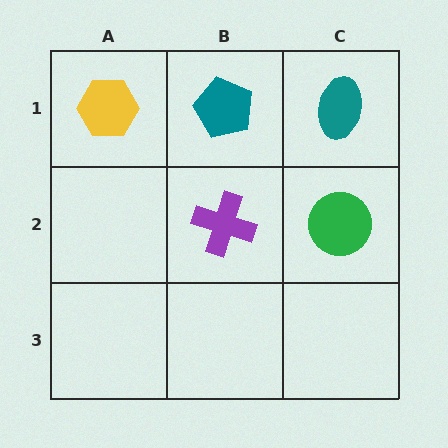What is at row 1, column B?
A teal pentagon.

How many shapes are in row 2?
2 shapes.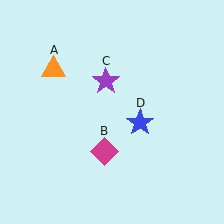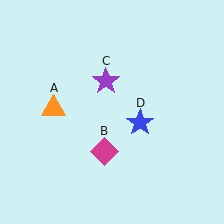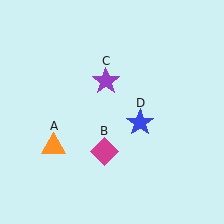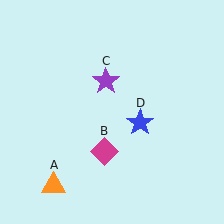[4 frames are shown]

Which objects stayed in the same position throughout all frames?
Magenta diamond (object B) and purple star (object C) and blue star (object D) remained stationary.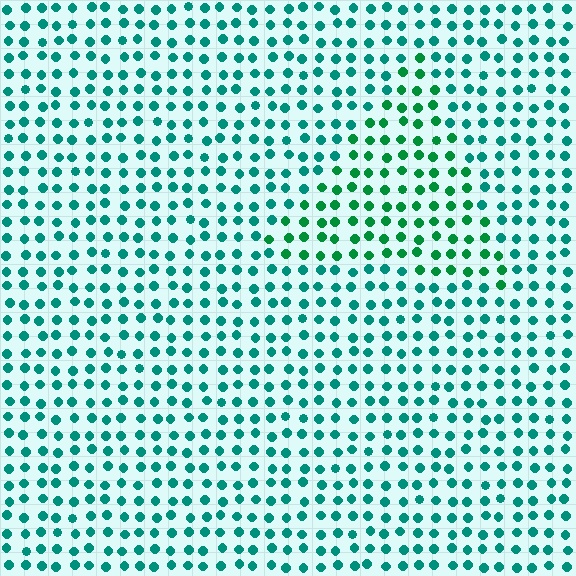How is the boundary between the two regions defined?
The boundary is defined purely by a slight shift in hue (about 29 degrees). Spacing, size, and orientation are identical on both sides.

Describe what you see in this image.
The image is filled with small teal elements in a uniform arrangement. A triangle-shaped region is visible where the elements are tinted to a slightly different hue, forming a subtle color boundary.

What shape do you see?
I see a triangle.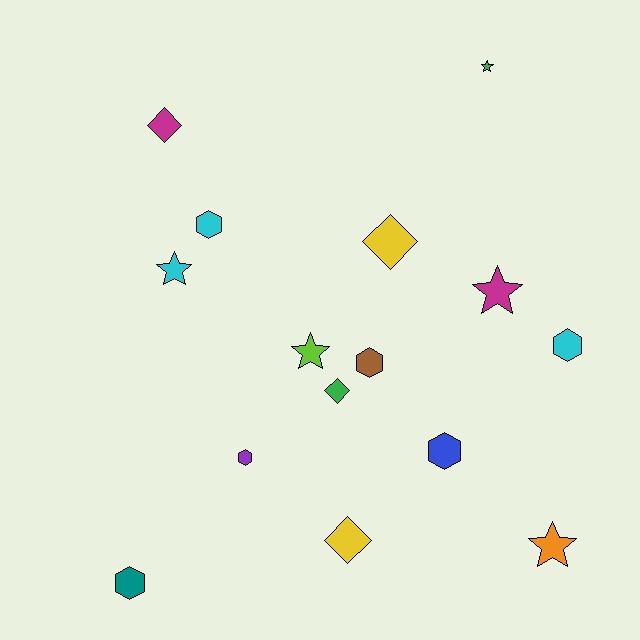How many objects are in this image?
There are 15 objects.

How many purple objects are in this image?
There is 1 purple object.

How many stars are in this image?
There are 5 stars.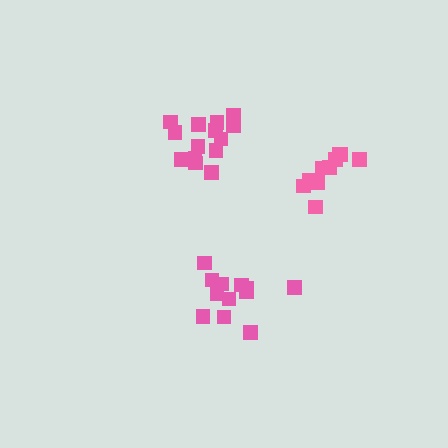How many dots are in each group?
Group 1: 10 dots, Group 2: 12 dots, Group 3: 14 dots (36 total).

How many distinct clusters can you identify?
There are 3 distinct clusters.